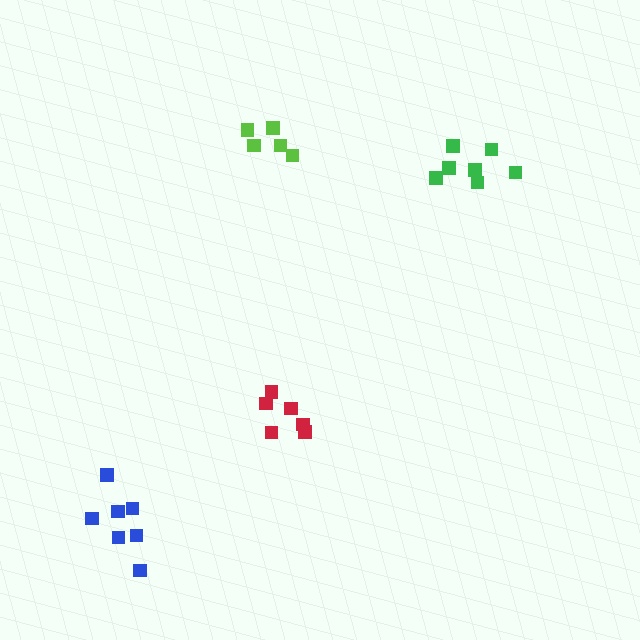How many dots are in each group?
Group 1: 6 dots, Group 2: 7 dots, Group 3: 7 dots, Group 4: 5 dots (25 total).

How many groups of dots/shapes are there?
There are 4 groups.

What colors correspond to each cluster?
The clusters are colored: red, green, blue, lime.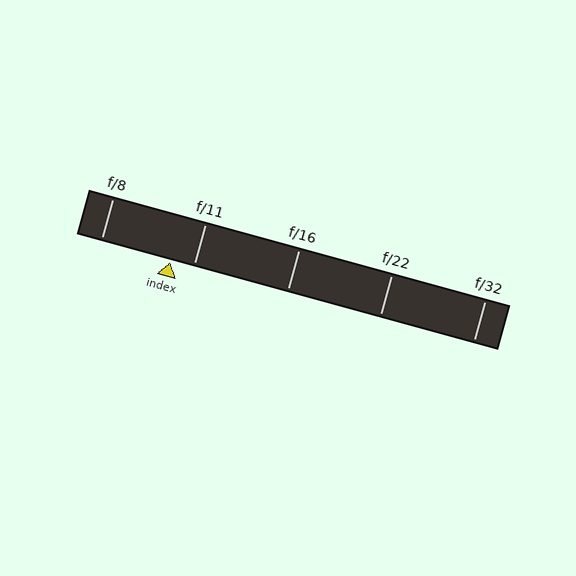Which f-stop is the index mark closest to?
The index mark is closest to f/11.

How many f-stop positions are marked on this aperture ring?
There are 5 f-stop positions marked.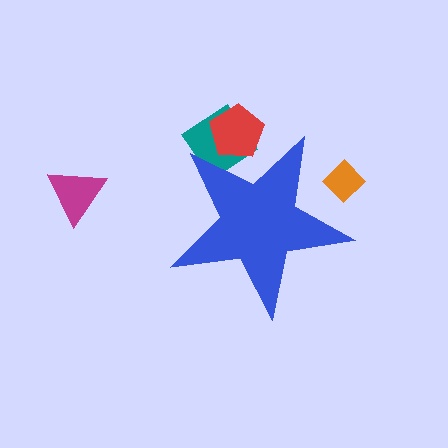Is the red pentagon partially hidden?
Yes, the red pentagon is partially hidden behind the blue star.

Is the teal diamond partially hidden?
Yes, the teal diamond is partially hidden behind the blue star.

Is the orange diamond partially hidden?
Yes, the orange diamond is partially hidden behind the blue star.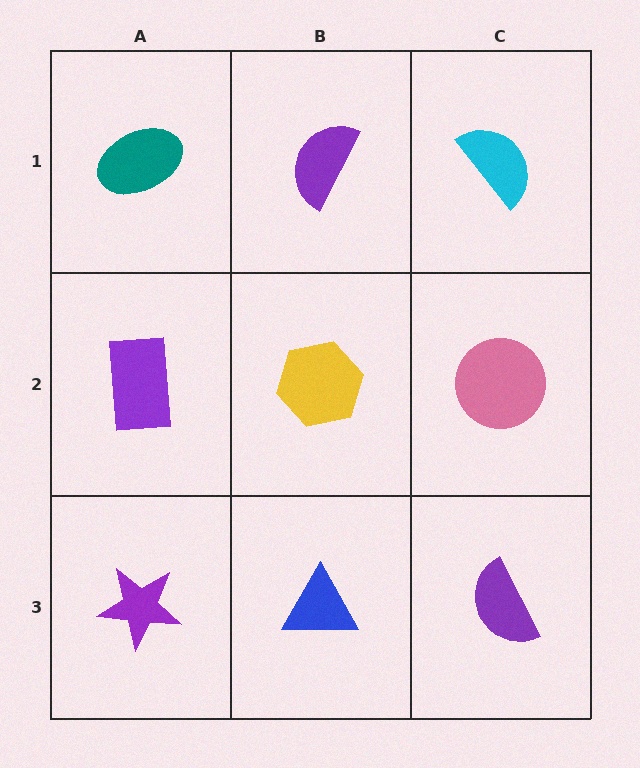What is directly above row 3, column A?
A purple rectangle.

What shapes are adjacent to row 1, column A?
A purple rectangle (row 2, column A), a purple semicircle (row 1, column B).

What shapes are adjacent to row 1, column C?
A pink circle (row 2, column C), a purple semicircle (row 1, column B).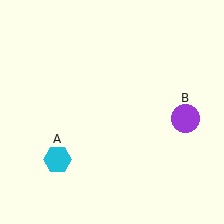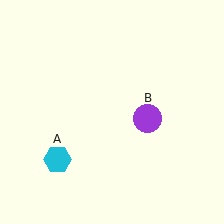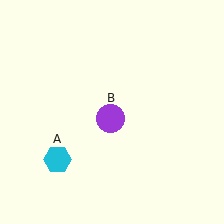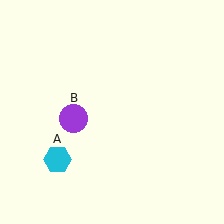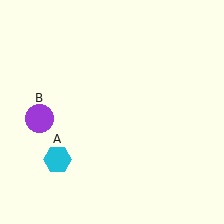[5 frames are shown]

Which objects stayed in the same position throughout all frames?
Cyan hexagon (object A) remained stationary.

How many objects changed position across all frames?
1 object changed position: purple circle (object B).